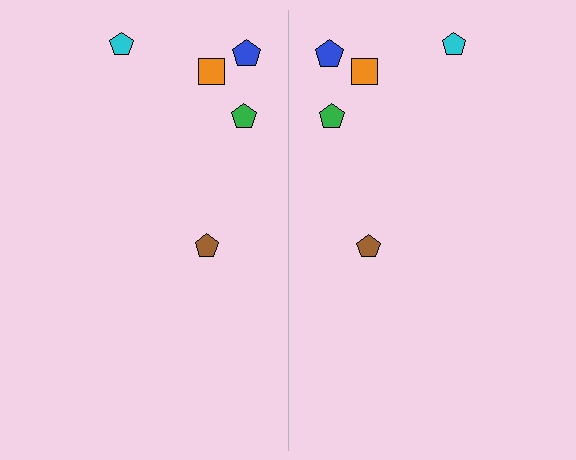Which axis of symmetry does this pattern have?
The pattern has a vertical axis of symmetry running through the center of the image.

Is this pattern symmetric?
Yes, this pattern has bilateral (reflection) symmetry.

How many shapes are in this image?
There are 10 shapes in this image.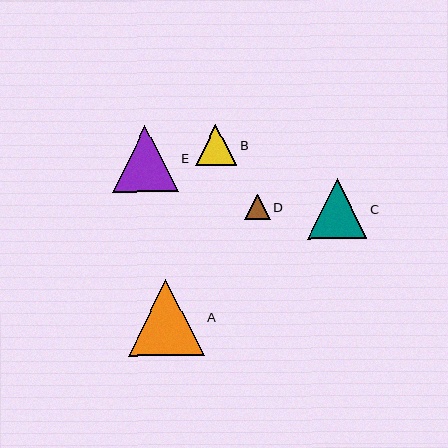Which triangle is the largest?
Triangle A is the largest with a size of approximately 76 pixels.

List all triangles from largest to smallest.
From largest to smallest: A, E, C, B, D.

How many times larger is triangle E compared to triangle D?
Triangle E is approximately 2.6 times the size of triangle D.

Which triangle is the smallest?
Triangle D is the smallest with a size of approximately 25 pixels.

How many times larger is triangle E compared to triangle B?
Triangle E is approximately 1.6 times the size of triangle B.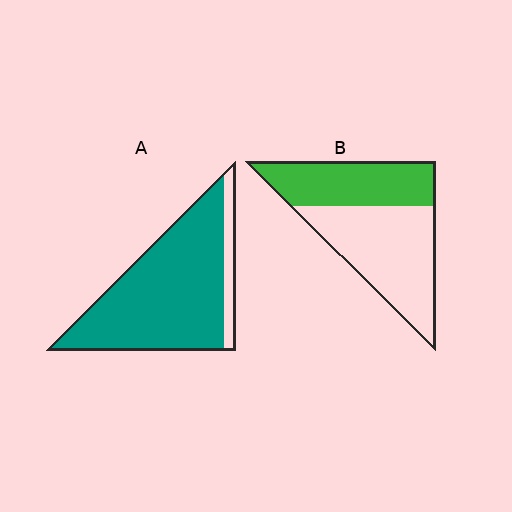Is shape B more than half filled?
No.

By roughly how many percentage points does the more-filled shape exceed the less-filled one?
By roughly 45 percentage points (A over B).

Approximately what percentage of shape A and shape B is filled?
A is approximately 90% and B is approximately 40%.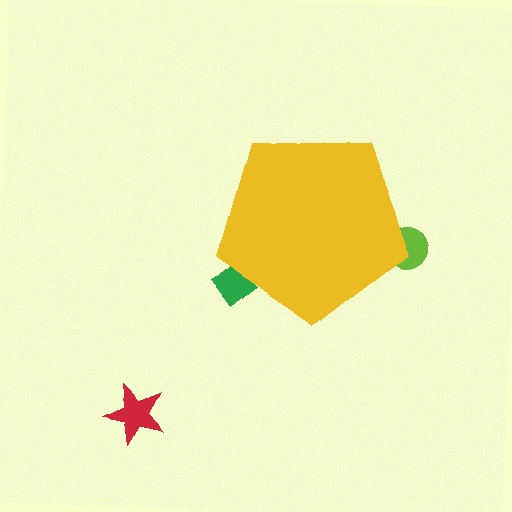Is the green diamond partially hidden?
Yes, the green diamond is partially hidden behind the yellow pentagon.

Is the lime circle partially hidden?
Yes, the lime circle is partially hidden behind the yellow pentagon.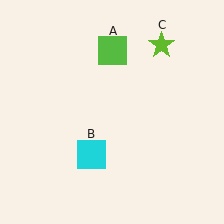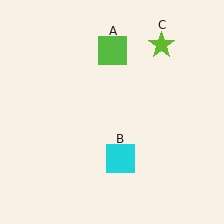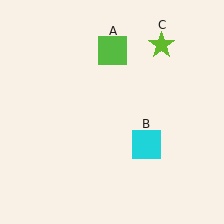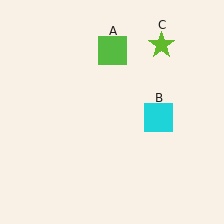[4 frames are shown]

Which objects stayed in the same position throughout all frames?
Lime square (object A) and lime star (object C) remained stationary.